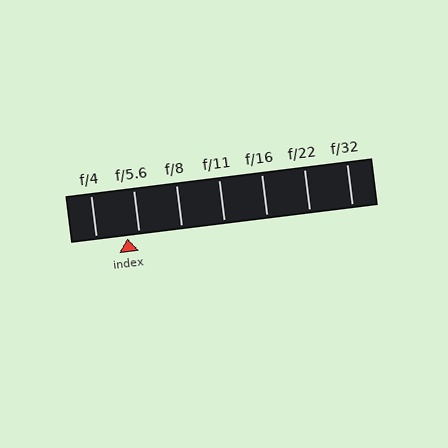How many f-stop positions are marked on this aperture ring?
There are 7 f-stop positions marked.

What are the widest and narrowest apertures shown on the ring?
The widest aperture shown is f/4 and the narrowest is f/32.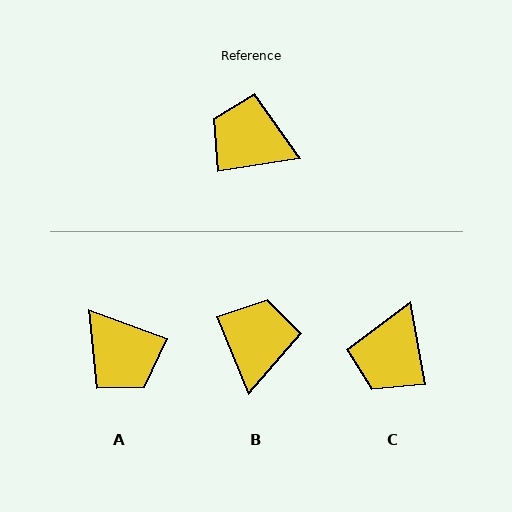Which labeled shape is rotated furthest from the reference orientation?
A, about 150 degrees away.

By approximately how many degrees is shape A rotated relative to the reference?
Approximately 150 degrees counter-clockwise.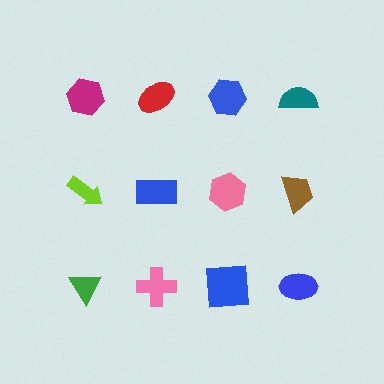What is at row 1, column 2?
A red ellipse.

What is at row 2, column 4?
A brown trapezoid.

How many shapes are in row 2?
4 shapes.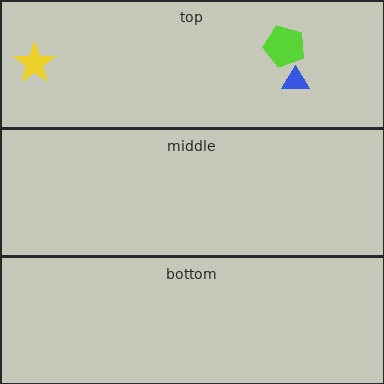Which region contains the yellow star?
The top region.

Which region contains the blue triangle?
The top region.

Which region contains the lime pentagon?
The top region.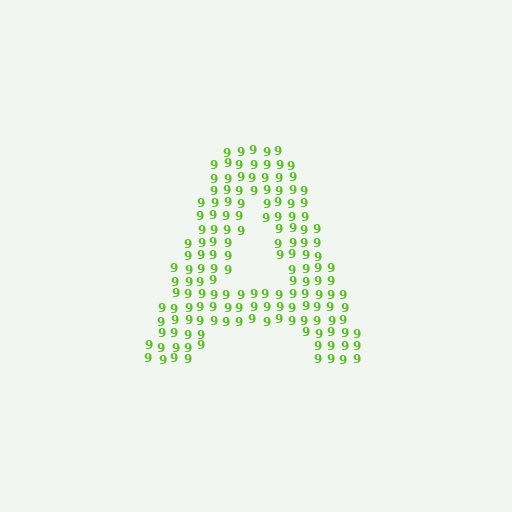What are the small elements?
The small elements are digit 9's.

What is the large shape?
The large shape is the letter A.